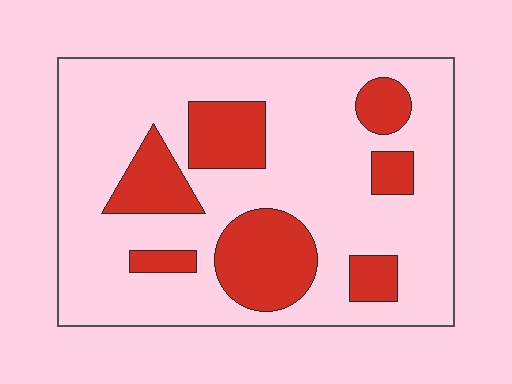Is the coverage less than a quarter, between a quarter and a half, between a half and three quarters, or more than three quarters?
Between a quarter and a half.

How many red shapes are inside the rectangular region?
7.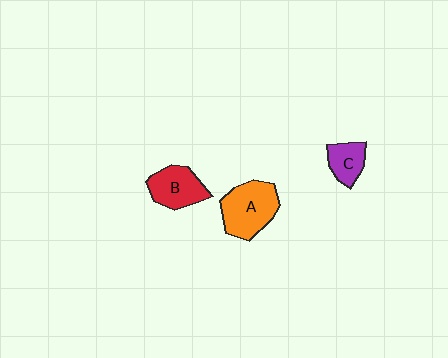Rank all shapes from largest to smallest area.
From largest to smallest: A (orange), B (red), C (purple).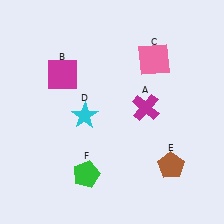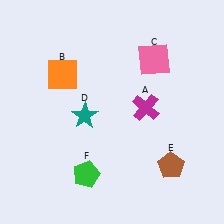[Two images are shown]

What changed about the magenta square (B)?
In Image 1, B is magenta. In Image 2, it changed to orange.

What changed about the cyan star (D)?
In Image 1, D is cyan. In Image 2, it changed to teal.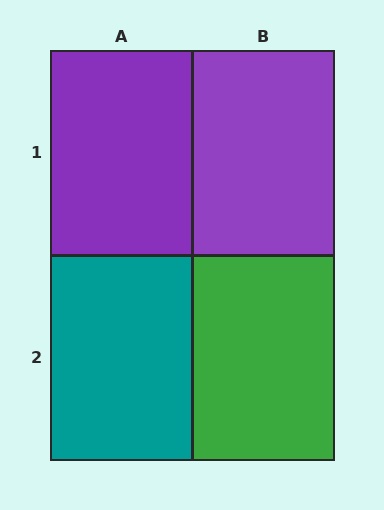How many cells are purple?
2 cells are purple.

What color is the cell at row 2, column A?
Teal.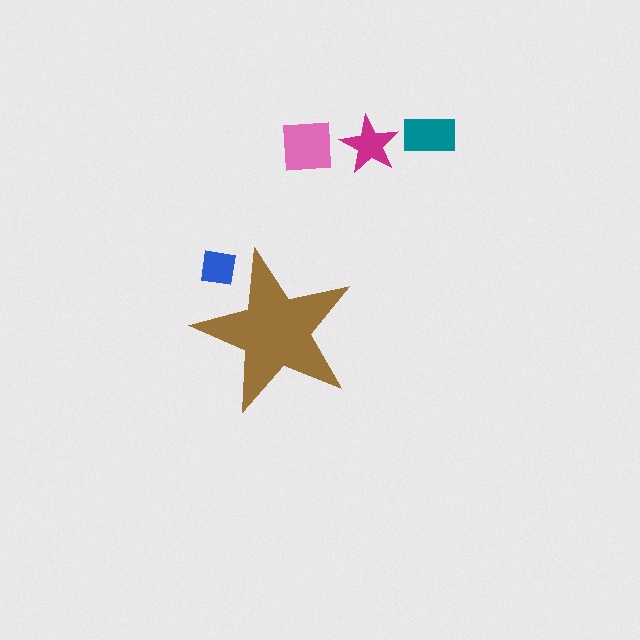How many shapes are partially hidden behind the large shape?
1 shape is partially hidden.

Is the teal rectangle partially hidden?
No, the teal rectangle is fully visible.